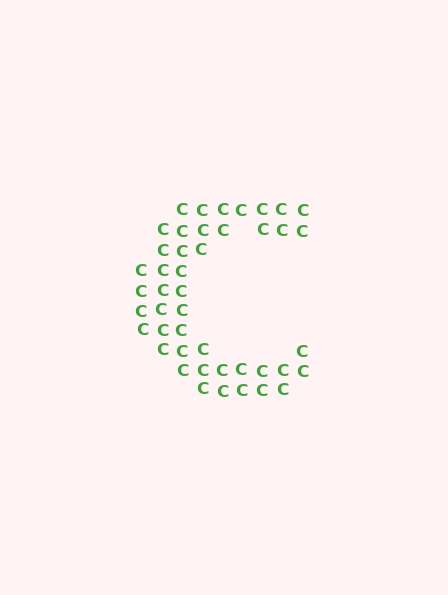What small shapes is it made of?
It is made of small letter C's.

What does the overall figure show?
The overall figure shows the letter C.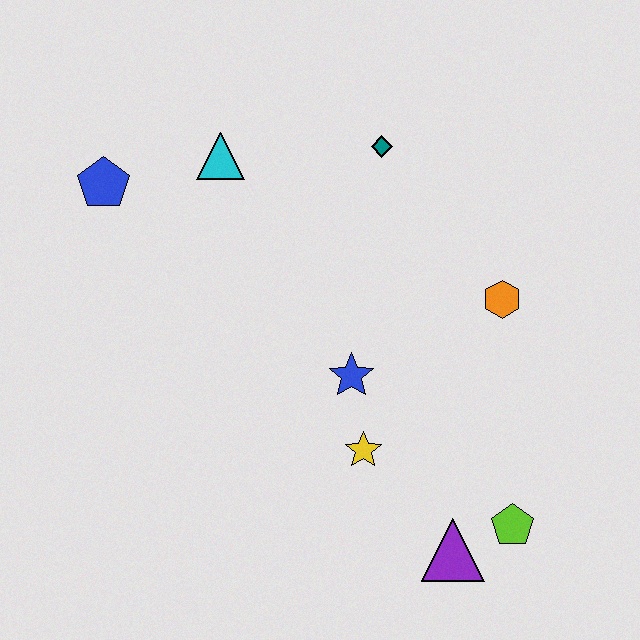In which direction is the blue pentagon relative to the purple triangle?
The blue pentagon is above the purple triangle.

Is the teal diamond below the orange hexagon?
No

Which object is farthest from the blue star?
The blue pentagon is farthest from the blue star.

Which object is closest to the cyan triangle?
The blue pentagon is closest to the cyan triangle.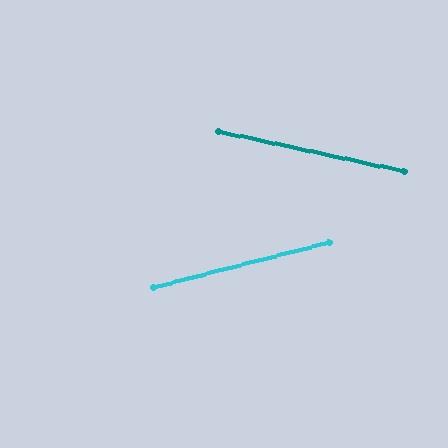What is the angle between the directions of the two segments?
Approximately 26 degrees.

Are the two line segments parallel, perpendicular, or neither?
Neither parallel nor perpendicular — they differ by about 26°.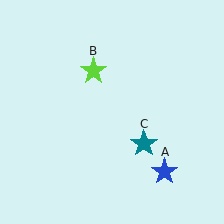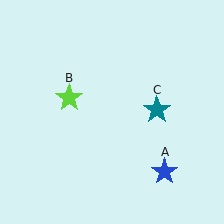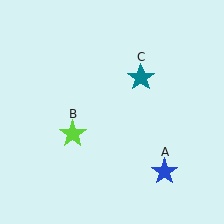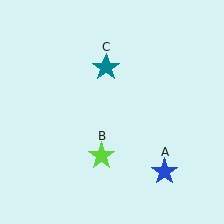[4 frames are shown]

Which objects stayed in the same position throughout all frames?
Blue star (object A) remained stationary.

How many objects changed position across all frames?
2 objects changed position: lime star (object B), teal star (object C).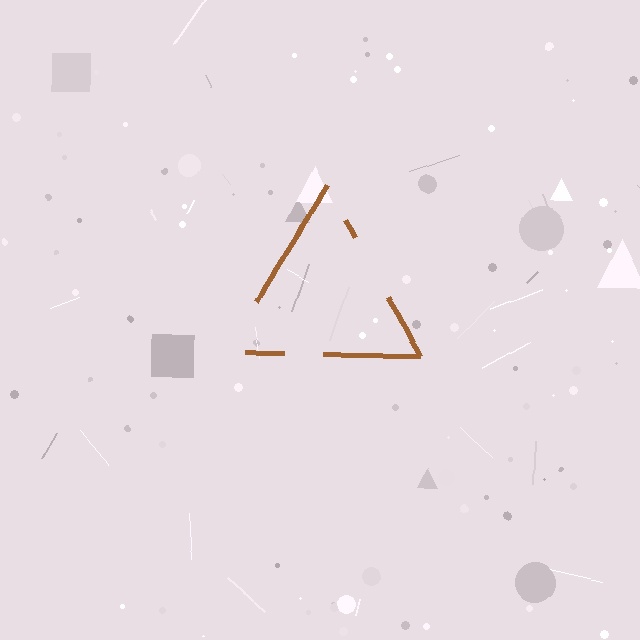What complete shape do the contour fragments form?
The contour fragments form a triangle.